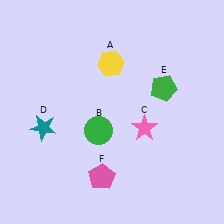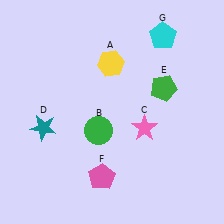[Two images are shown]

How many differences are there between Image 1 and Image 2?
There is 1 difference between the two images.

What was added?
A cyan pentagon (G) was added in Image 2.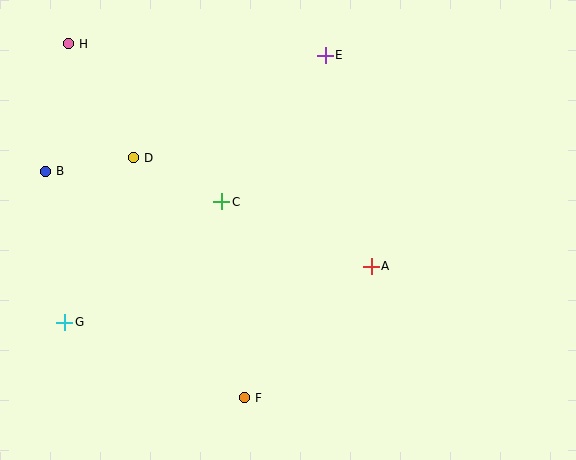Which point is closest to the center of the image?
Point C at (222, 202) is closest to the center.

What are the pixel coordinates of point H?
Point H is at (69, 44).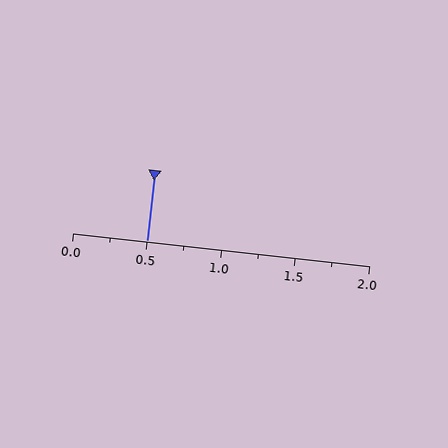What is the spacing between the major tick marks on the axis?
The major ticks are spaced 0.5 apart.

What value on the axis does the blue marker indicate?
The marker indicates approximately 0.5.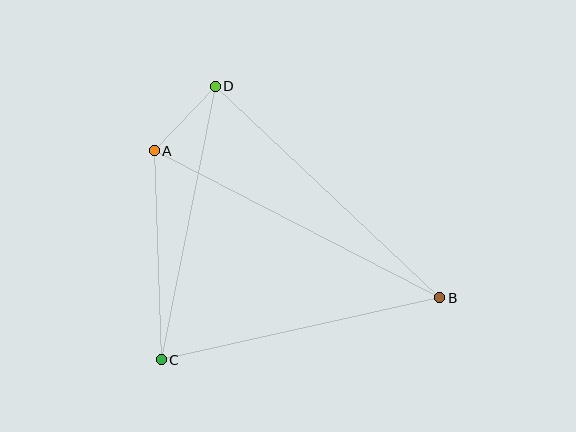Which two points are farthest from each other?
Points A and B are farthest from each other.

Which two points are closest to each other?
Points A and D are closest to each other.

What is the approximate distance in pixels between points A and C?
The distance between A and C is approximately 209 pixels.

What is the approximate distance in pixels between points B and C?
The distance between B and C is approximately 285 pixels.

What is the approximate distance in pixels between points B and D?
The distance between B and D is approximately 309 pixels.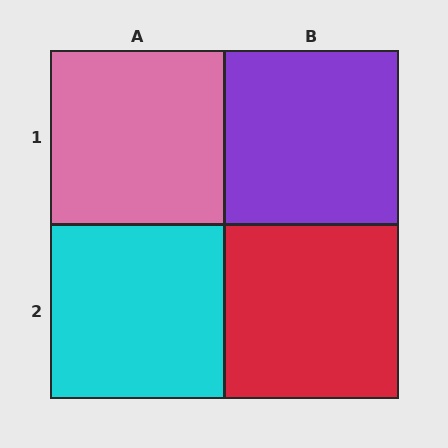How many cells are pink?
1 cell is pink.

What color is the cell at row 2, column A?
Cyan.